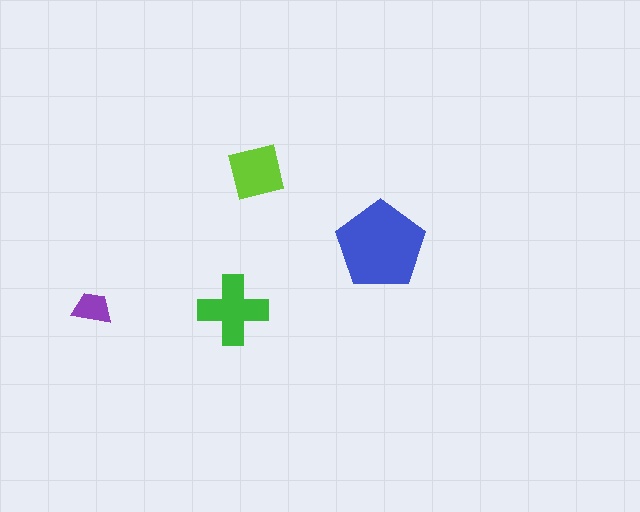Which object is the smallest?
The purple trapezoid.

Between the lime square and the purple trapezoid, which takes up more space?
The lime square.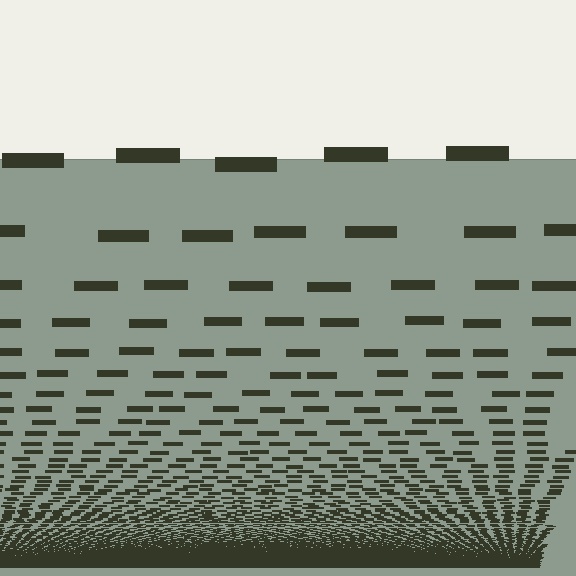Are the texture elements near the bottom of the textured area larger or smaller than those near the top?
Smaller. The gradient is inverted — elements near the bottom are smaller and denser.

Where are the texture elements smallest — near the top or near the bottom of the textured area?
Near the bottom.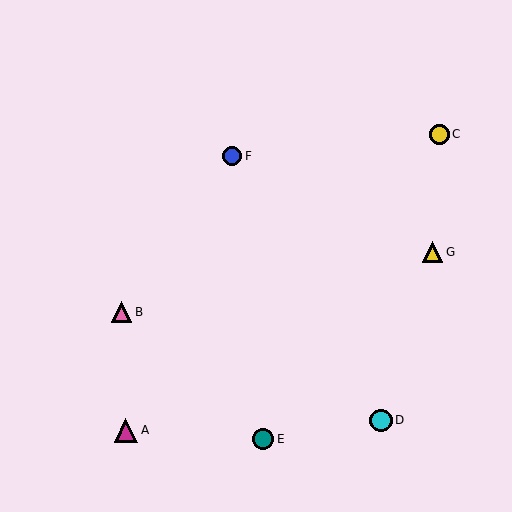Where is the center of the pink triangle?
The center of the pink triangle is at (122, 312).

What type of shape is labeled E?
Shape E is a teal circle.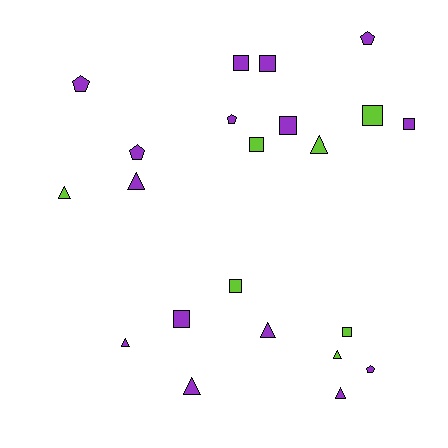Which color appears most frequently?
Purple, with 15 objects.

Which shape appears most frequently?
Square, with 9 objects.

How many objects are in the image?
There are 22 objects.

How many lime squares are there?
There are 4 lime squares.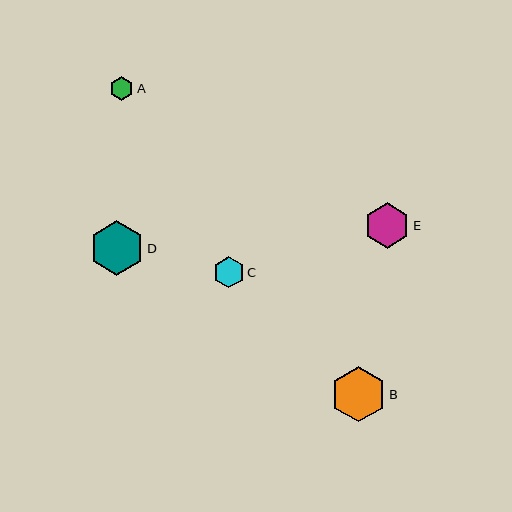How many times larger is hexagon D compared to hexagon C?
Hexagon D is approximately 1.8 times the size of hexagon C.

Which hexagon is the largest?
Hexagon B is the largest with a size of approximately 55 pixels.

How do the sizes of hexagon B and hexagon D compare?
Hexagon B and hexagon D are approximately the same size.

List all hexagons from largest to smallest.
From largest to smallest: B, D, E, C, A.